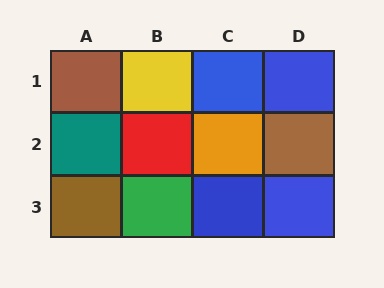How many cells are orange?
1 cell is orange.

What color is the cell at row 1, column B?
Yellow.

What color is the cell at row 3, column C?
Blue.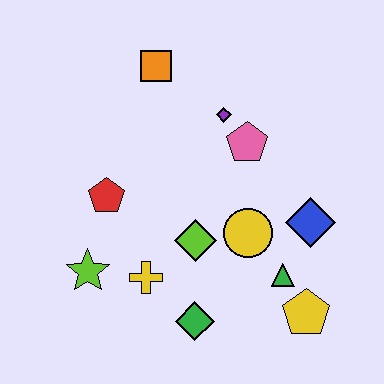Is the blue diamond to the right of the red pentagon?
Yes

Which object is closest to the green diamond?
The yellow cross is closest to the green diamond.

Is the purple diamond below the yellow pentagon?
No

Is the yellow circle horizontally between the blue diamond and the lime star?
Yes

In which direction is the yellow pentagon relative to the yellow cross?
The yellow pentagon is to the right of the yellow cross.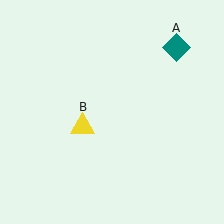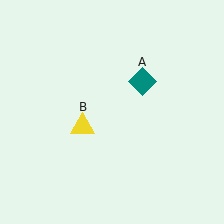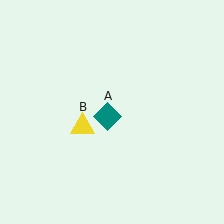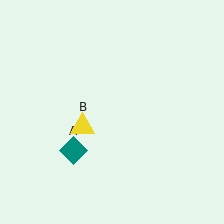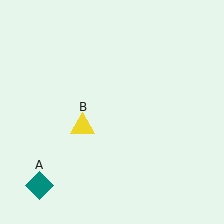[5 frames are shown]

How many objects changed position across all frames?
1 object changed position: teal diamond (object A).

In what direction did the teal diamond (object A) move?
The teal diamond (object A) moved down and to the left.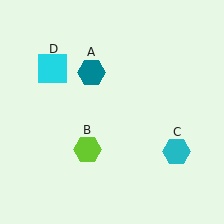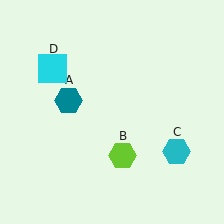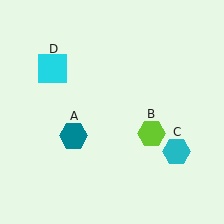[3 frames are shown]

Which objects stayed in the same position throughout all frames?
Cyan hexagon (object C) and cyan square (object D) remained stationary.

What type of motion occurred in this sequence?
The teal hexagon (object A), lime hexagon (object B) rotated counterclockwise around the center of the scene.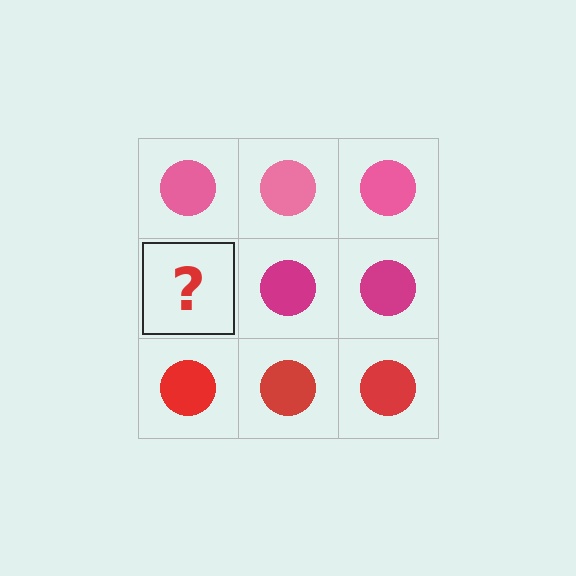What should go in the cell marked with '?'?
The missing cell should contain a magenta circle.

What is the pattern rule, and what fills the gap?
The rule is that each row has a consistent color. The gap should be filled with a magenta circle.